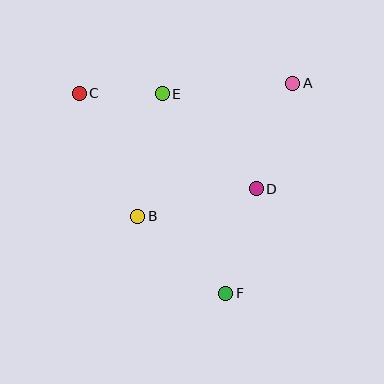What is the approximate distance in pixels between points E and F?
The distance between E and F is approximately 209 pixels.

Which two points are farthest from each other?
Points C and F are farthest from each other.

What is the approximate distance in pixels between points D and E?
The distance between D and E is approximately 133 pixels.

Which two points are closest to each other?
Points C and E are closest to each other.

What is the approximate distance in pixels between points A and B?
The distance between A and B is approximately 204 pixels.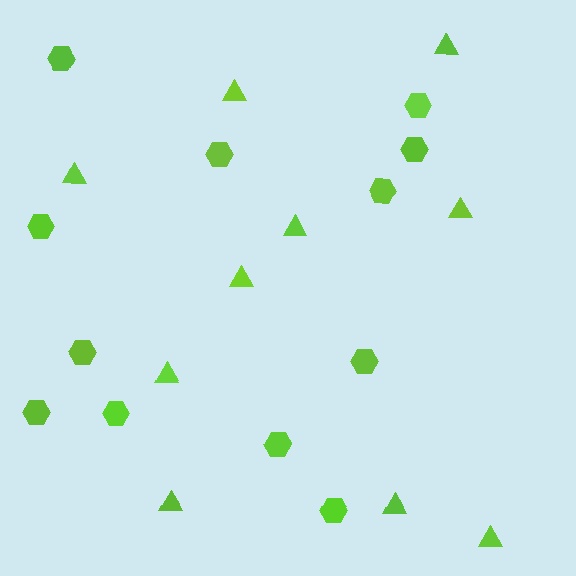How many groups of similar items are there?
There are 2 groups: one group of hexagons (12) and one group of triangles (10).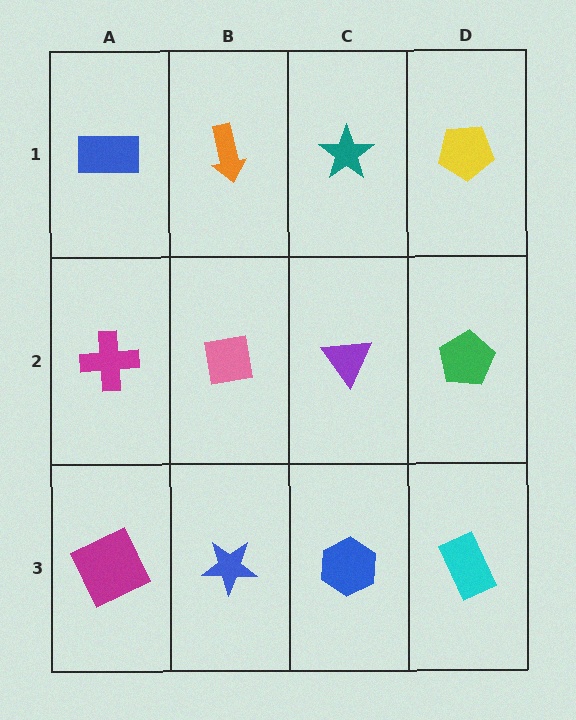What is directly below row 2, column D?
A cyan rectangle.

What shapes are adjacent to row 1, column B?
A pink square (row 2, column B), a blue rectangle (row 1, column A), a teal star (row 1, column C).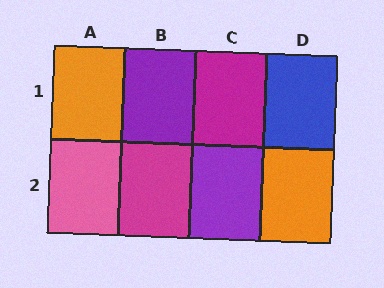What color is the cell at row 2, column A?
Pink.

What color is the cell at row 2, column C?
Purple.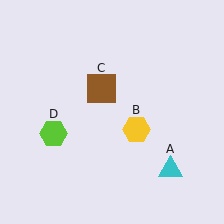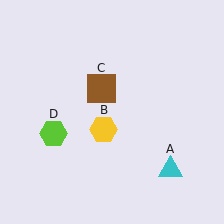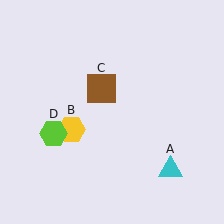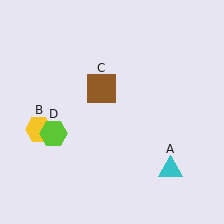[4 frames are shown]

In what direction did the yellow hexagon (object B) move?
The yellow hexagon (object B) moved left.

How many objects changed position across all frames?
1 object changed position: yellow hexagon (object B).